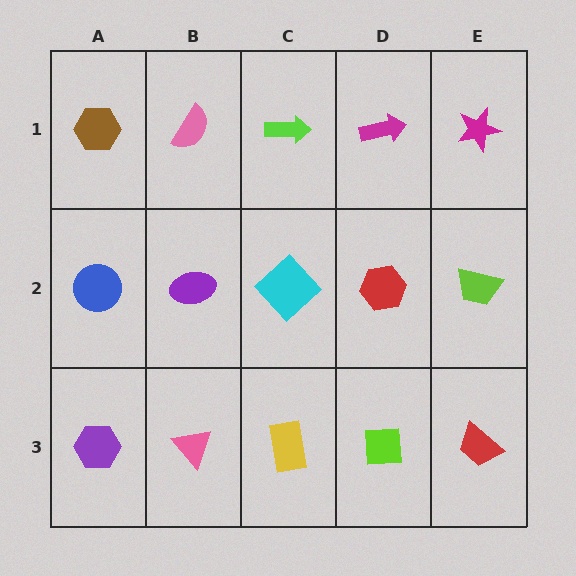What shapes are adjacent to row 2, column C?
A lime arrow (row 1, column C), a yellow rectangle (row 3, column C), a purple ellipse (row 2, column B), a red hexagon (row 2, column D).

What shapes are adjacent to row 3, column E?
A lime trapezoid (row 2, column E), a lime square (row 3, column D).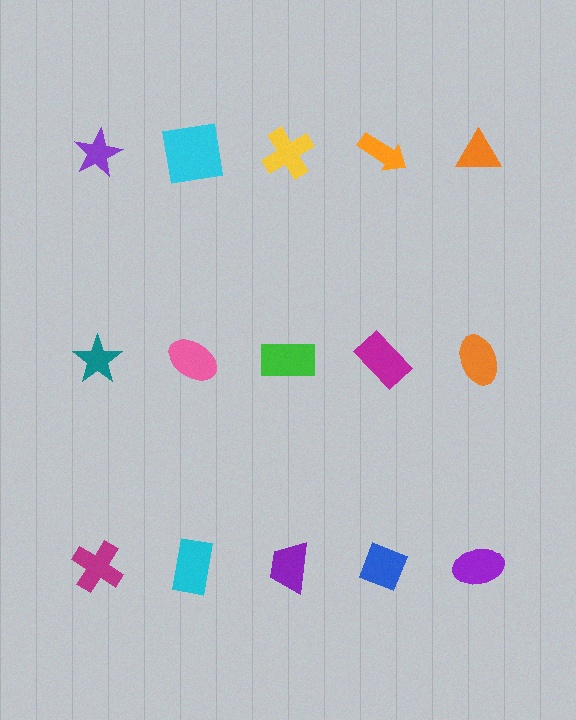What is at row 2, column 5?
An orange ellipse.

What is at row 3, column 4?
A blue diamond.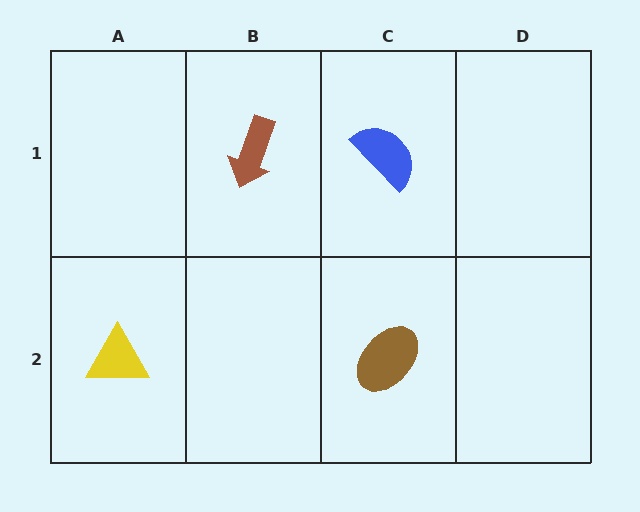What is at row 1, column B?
A brown arrow.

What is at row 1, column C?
A blue semicircle.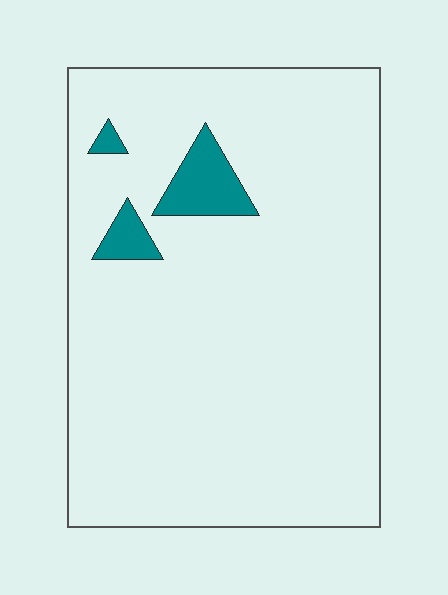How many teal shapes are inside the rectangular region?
3.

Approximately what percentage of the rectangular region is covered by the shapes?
Approximately 5%.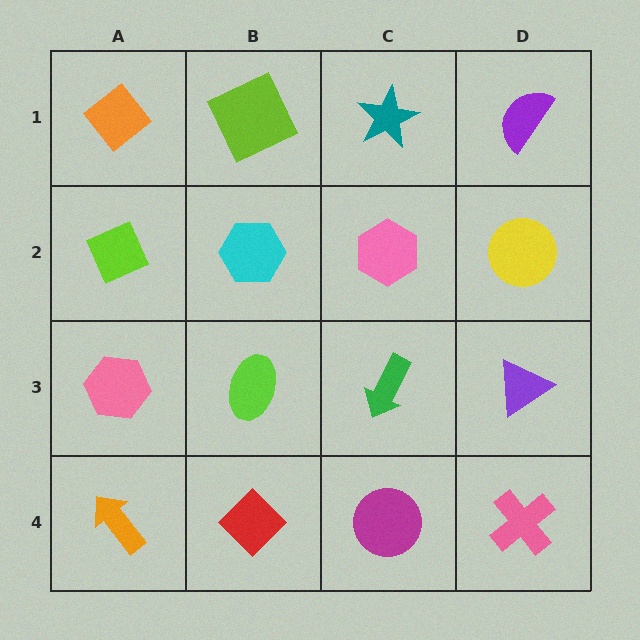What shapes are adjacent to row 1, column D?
A yellow circle (row 2, column D), a teal star (row 1, column C).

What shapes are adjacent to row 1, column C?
A pink hexagon (row 2, column C), a lime square (row 1, column B), a purple semicircle (row 1, column D).